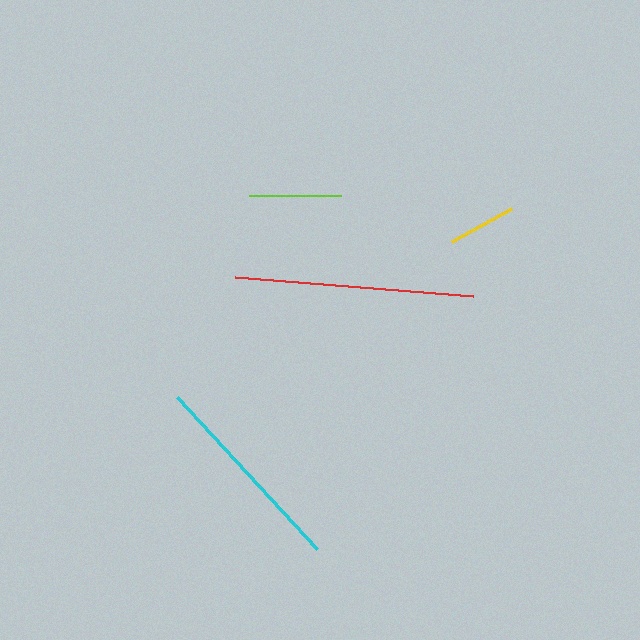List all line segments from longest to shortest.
From longest to shortest: red, cyan, lime, yellow.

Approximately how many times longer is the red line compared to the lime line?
The red line is approximately 2.6 times the length of the lime line.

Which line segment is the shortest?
The yellow line is the shortest at approximately 69 pixels.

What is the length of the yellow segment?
The yellow segment is approximately 69 pixels long.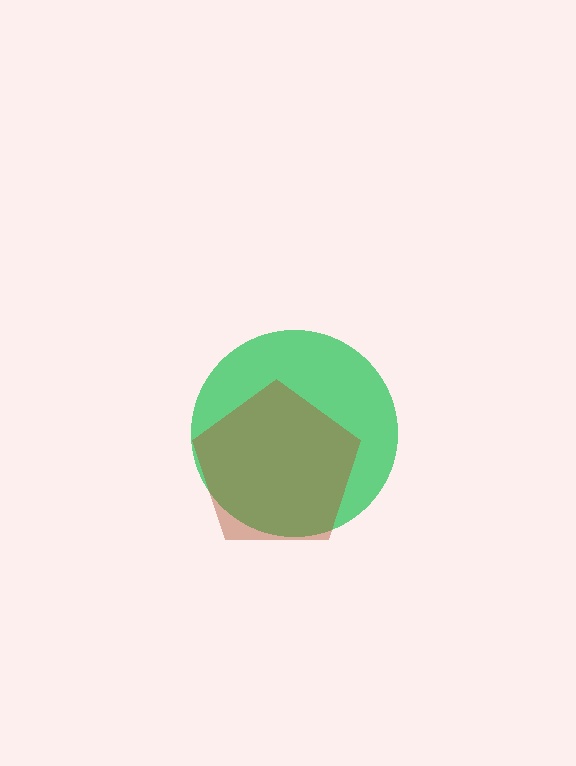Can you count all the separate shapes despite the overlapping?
Yes, there are 2 separate shapes.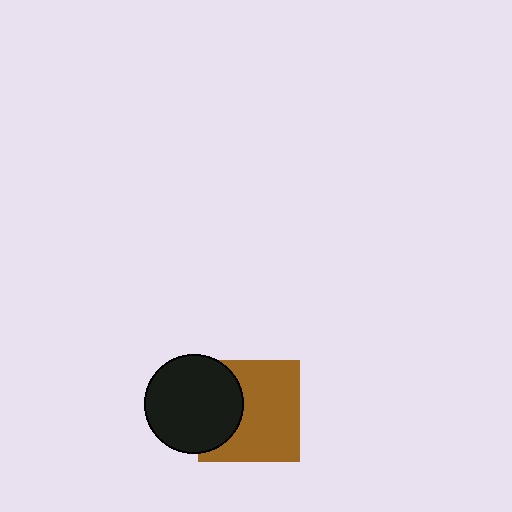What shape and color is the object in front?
The object in front is a black circle.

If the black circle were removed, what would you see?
You would see the complete brown square.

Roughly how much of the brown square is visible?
Most of it is visible (roughly 66%).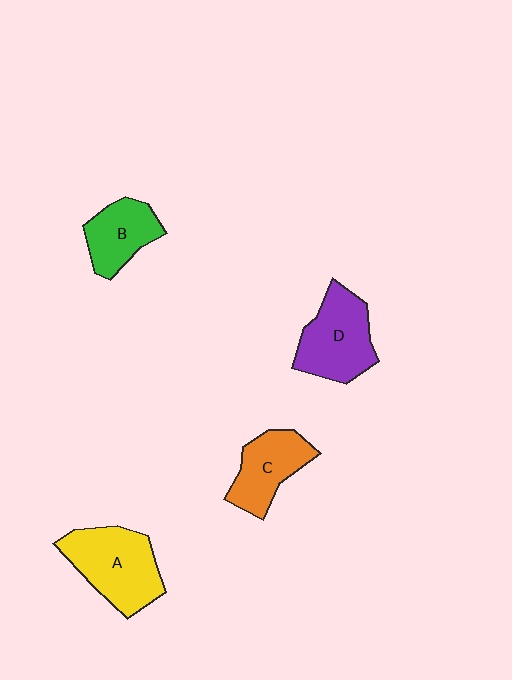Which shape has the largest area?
Shape A (yellow).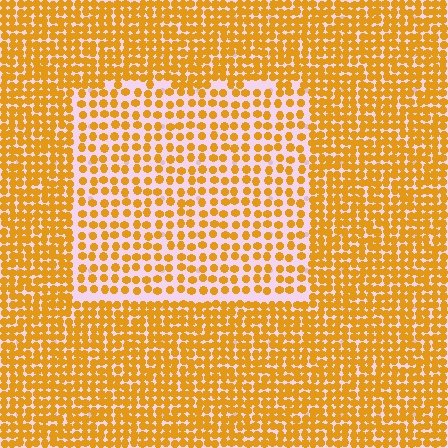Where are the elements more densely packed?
The elements are more densely packed outside the rectangle boundary.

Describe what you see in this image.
The image contains small orange elements arranged at two different densities. A rectangle-shaped region is visible where the elements are less densely packed than the surrounding area.